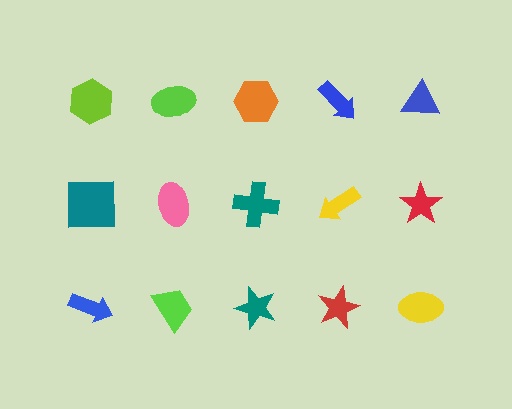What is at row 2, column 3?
A teal cross.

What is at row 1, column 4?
A blue arrow.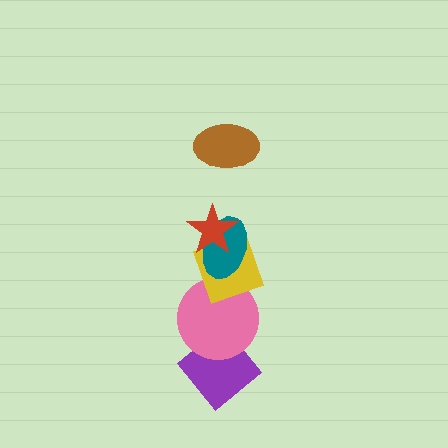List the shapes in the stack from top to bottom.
From top to bottom: the brown ellipse, the red star, the teal ellipse, the yellow diamond, the pink circle, the purple diamond.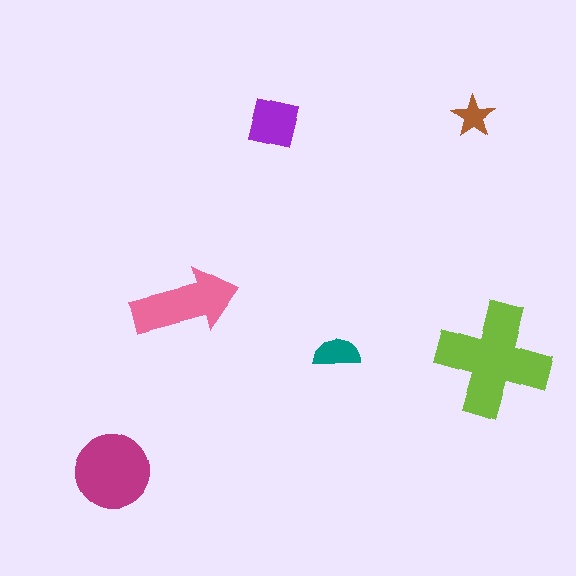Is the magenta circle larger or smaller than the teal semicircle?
Larger.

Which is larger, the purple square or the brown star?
The purple square.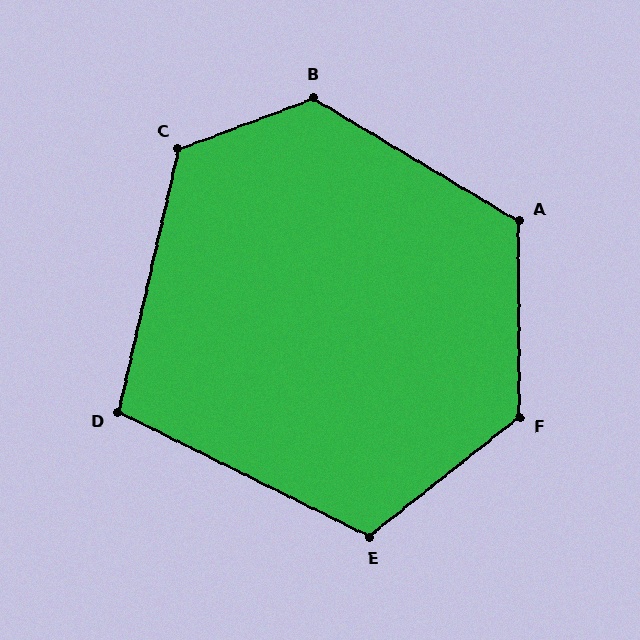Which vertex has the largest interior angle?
B, at approximately 128 degrees.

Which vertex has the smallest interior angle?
D, at approximately 104 degrees.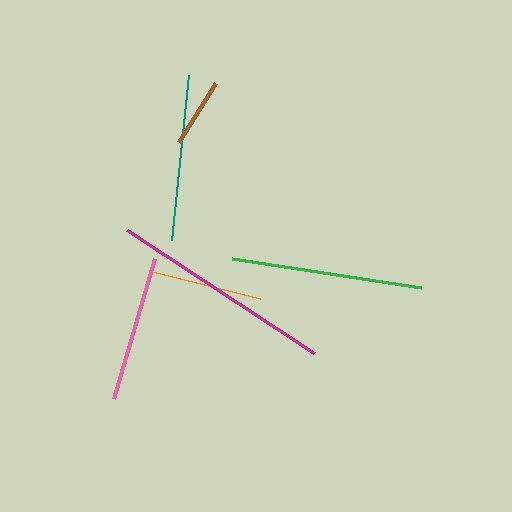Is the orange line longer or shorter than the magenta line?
The magenta line is longer than the orange line.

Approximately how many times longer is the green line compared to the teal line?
The green line is approximately 1.1 times the length of the teal line.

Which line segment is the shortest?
The brown line is the shortest at approximately 70 pixels.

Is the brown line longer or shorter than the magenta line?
The magenta line is longer than the brown line.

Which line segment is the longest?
The magenta line is the longest at approximately 223 pixels.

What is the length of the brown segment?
The brown segment is approximately 70 pixels long.